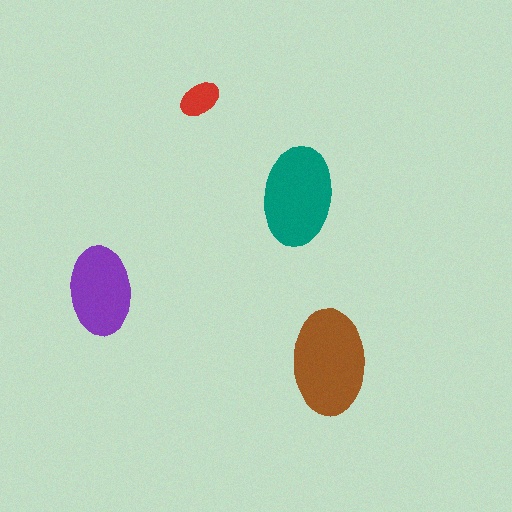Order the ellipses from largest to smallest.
the brown one, the teal one, the purple one, the red one.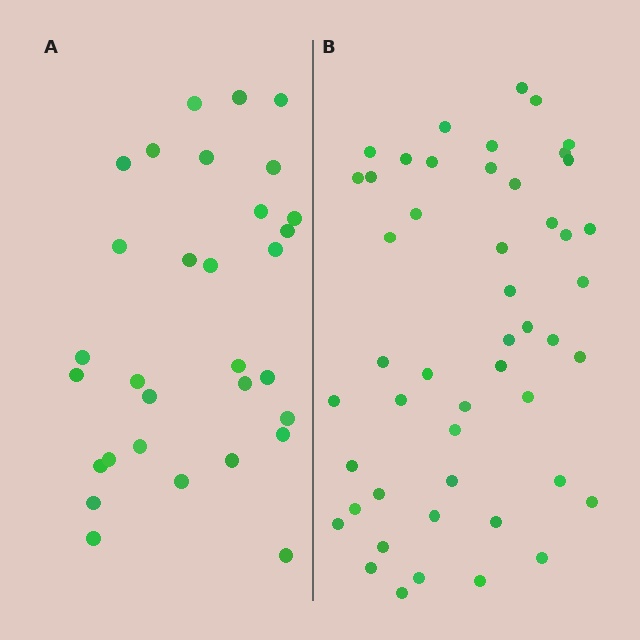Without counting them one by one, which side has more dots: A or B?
Region B (the right region) has more dots.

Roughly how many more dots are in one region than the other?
Region B has approximately 20 more dots than region A.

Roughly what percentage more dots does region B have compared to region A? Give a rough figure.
About 60% more.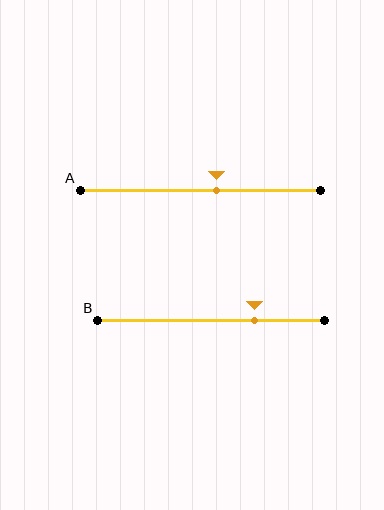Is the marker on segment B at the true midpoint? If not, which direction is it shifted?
No, the marker on segment B is shifted to the right by about 19% of the segment length.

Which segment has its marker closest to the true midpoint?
Segment A has its marker closest to the true midpoint.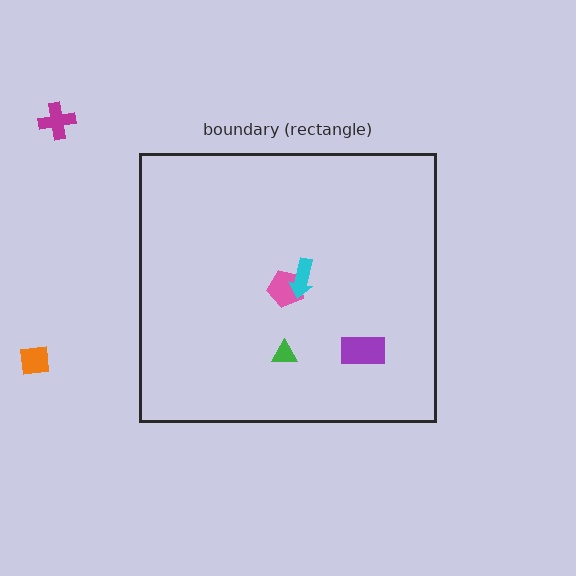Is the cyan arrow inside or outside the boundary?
Inside.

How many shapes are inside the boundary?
4 inside, 2 outside.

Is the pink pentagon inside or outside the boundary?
Inside.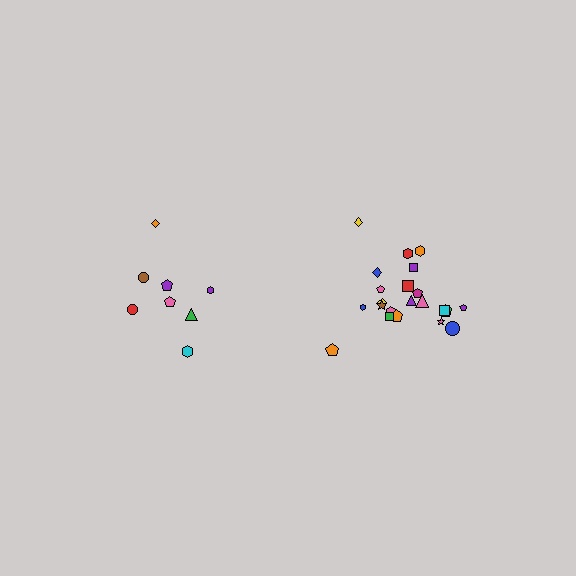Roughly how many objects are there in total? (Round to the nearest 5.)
Roughly 30 objects in total.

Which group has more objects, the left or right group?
The right group.